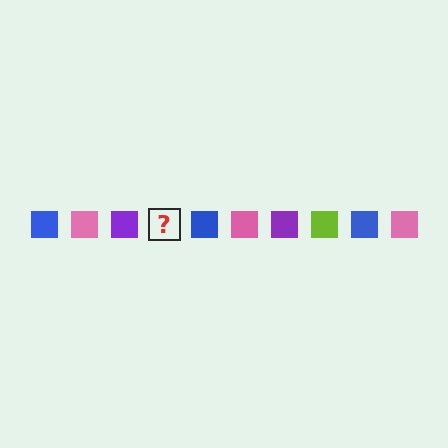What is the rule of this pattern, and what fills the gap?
The rule is that the pattern cycles through blue, pink, purple, lime squares. The gap should be filled with a lime square.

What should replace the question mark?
The question mark should be replaced with a lime square.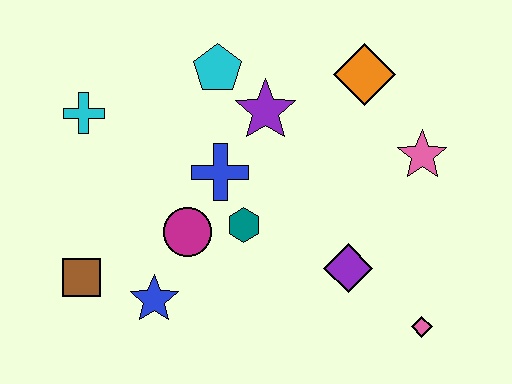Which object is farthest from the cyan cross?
The pink diamond is farthest from the cyan cross.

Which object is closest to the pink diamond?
The purple diamond is closest to the pink diamond.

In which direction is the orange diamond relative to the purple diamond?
The orange diamond is above the purple diamond.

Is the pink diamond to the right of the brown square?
Yes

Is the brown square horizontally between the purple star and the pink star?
No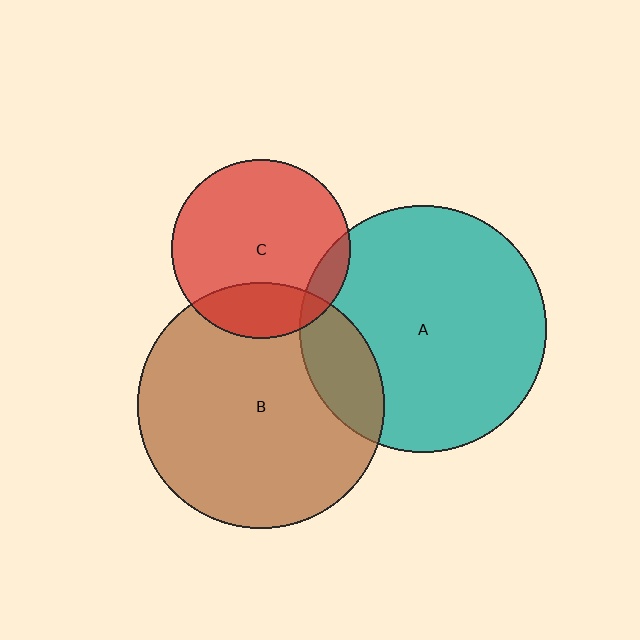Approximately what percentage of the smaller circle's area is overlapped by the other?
Approximately 10%.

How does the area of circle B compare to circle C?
Approximately 1.9 times.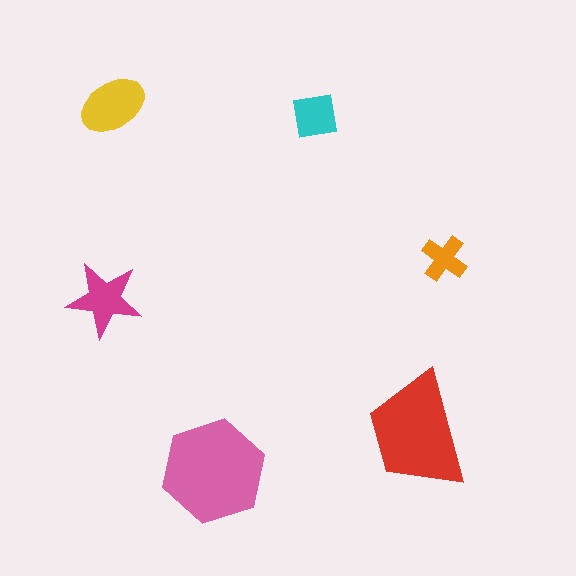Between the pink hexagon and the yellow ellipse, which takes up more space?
The pink hexagon.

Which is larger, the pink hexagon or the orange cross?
The pink hexagon.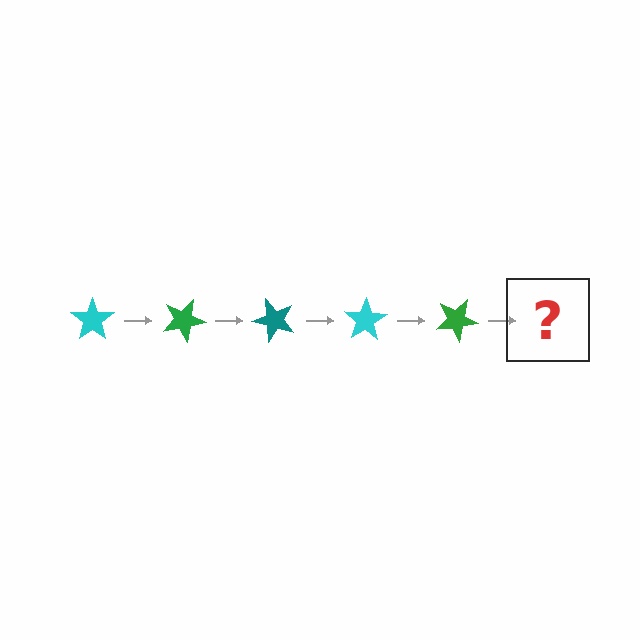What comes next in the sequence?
The next element should be a teal star, rotated 125 degrees from the start.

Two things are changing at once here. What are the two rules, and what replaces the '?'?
The two rules are that it rotates 25 degrees each step and the color cycles through cyan, green, and teal. The '?' should be a teal star, rotated 125 degrees from the start.